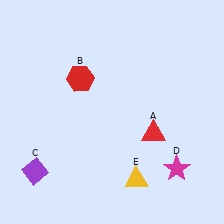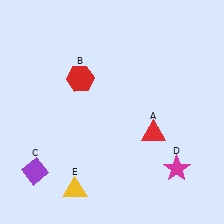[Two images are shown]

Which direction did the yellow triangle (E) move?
The yellow triangle (E) moved left.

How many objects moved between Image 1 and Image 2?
1 object moved between the two images.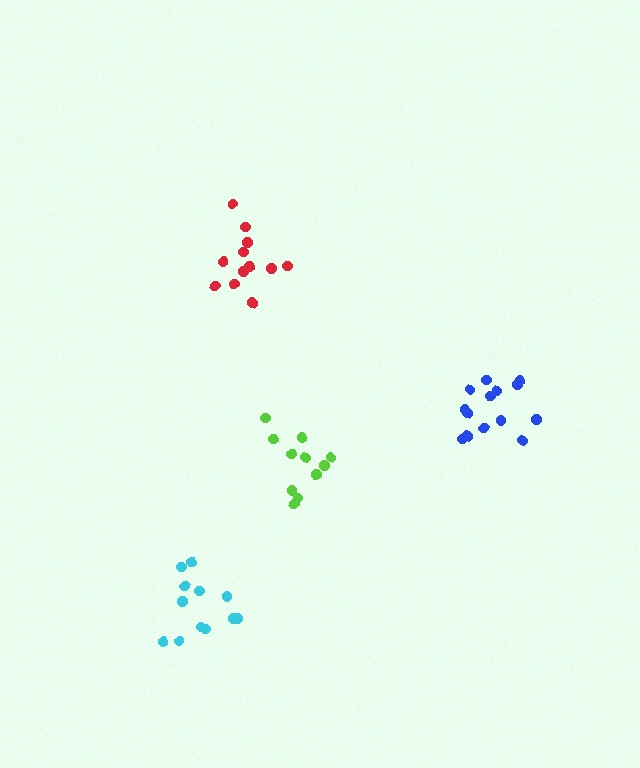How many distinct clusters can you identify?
There are 4 distinct clusters.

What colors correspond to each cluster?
The clusters are colored: red, lime, cyan, blue.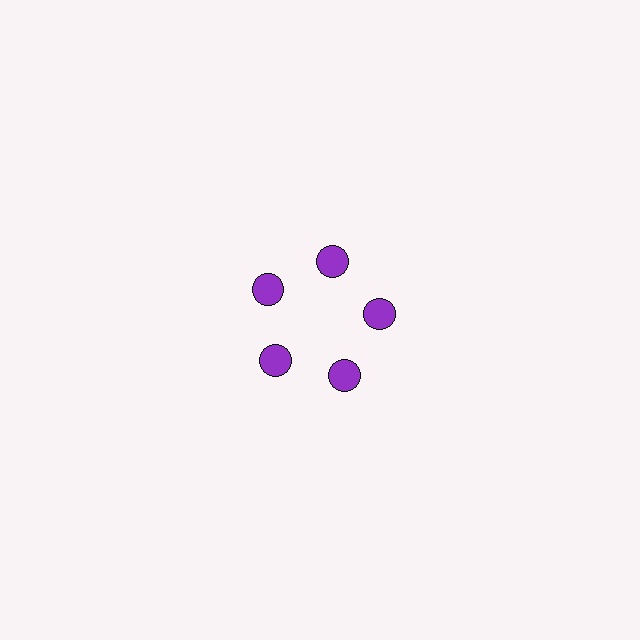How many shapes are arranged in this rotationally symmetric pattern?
There are 5 shapes, arranged in 5 groups of 1.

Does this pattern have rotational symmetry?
Yes, this pattern has 5-fold rotational symmetry. It looks the same after rotating 72 degrees around the center.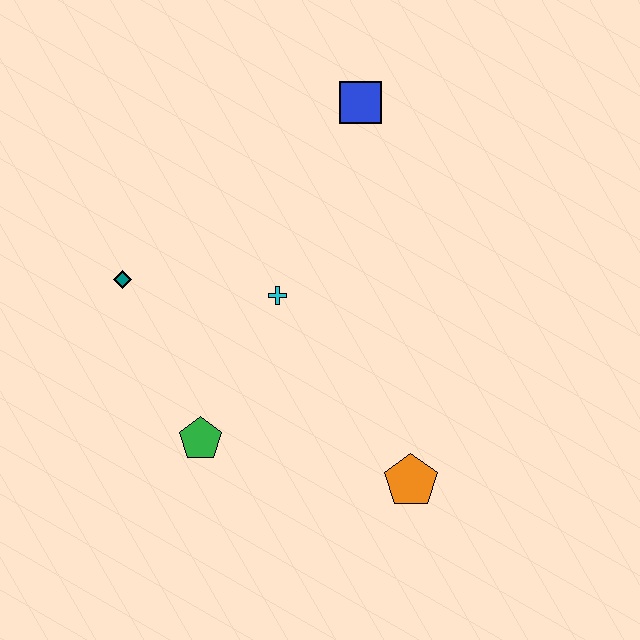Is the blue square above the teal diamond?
Yes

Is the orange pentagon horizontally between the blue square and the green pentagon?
No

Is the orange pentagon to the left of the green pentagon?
No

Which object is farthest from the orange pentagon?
The blue square is farthest from the orange pentagon.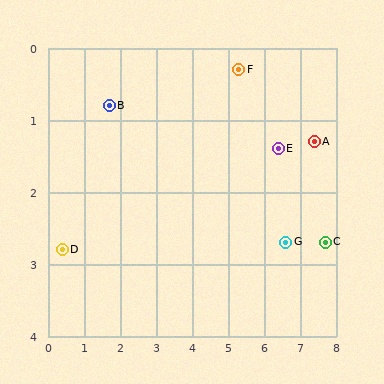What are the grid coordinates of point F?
Point F is at approximately (5.3, 0.3).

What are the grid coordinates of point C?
Point C is at approximately (7.7, 2.7).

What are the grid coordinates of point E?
Point E is at approximately (6.4, 1.4).